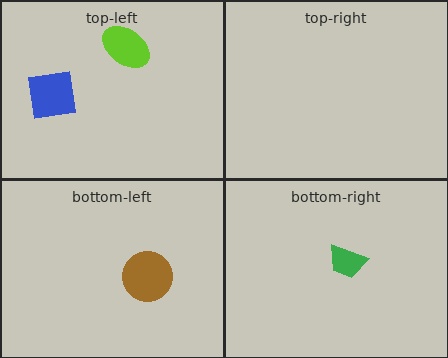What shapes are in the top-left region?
The blue square, the lime ellipse.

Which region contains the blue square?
The top-left region.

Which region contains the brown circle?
The bottom-left region.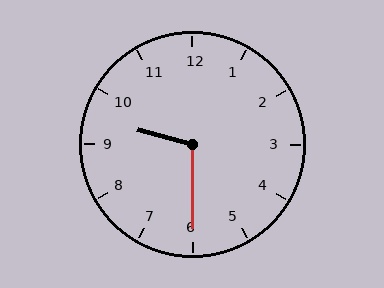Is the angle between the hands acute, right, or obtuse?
It is obtuse.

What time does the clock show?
9:30.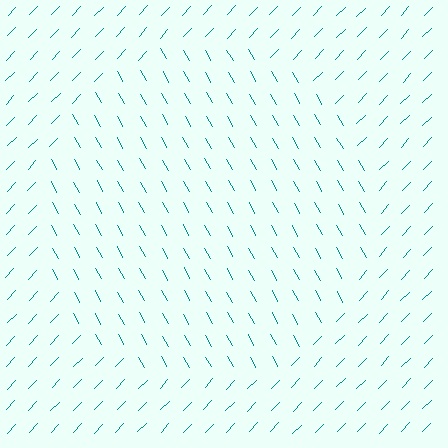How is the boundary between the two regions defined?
The boundary is defined purely by a change in line orientation (approximately 73 degrees difference). All lines are the same color and thickness.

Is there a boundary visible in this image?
Yes, there is a texture boundary formed by a change in line orientation.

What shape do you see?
I see a circle.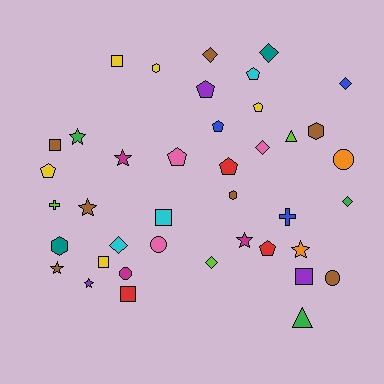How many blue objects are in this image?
There are 3 blue objects.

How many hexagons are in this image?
There are 4 hexagons.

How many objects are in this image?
There are 40 objects.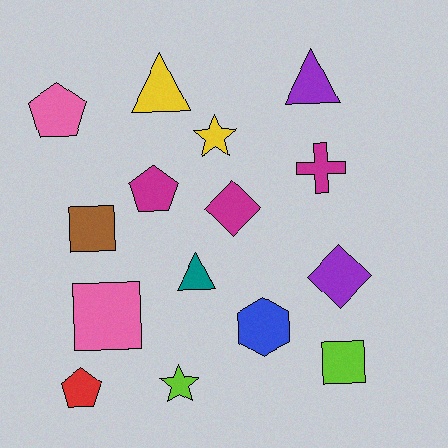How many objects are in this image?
There are 15 objects.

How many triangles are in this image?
There are 3 triangles.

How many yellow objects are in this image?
There are 2 yellow objects.